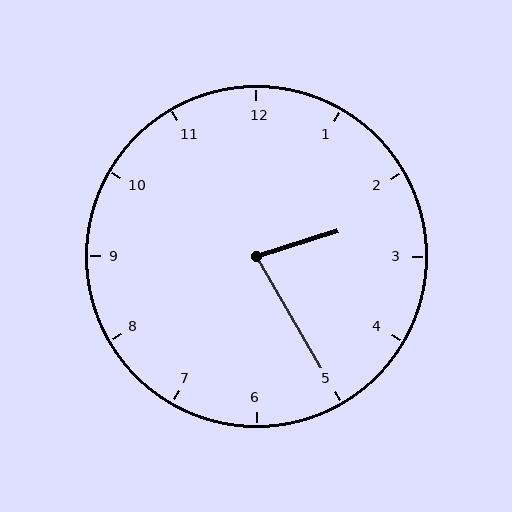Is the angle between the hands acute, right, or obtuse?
It is acute.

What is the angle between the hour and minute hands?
Approximately 78 degrees.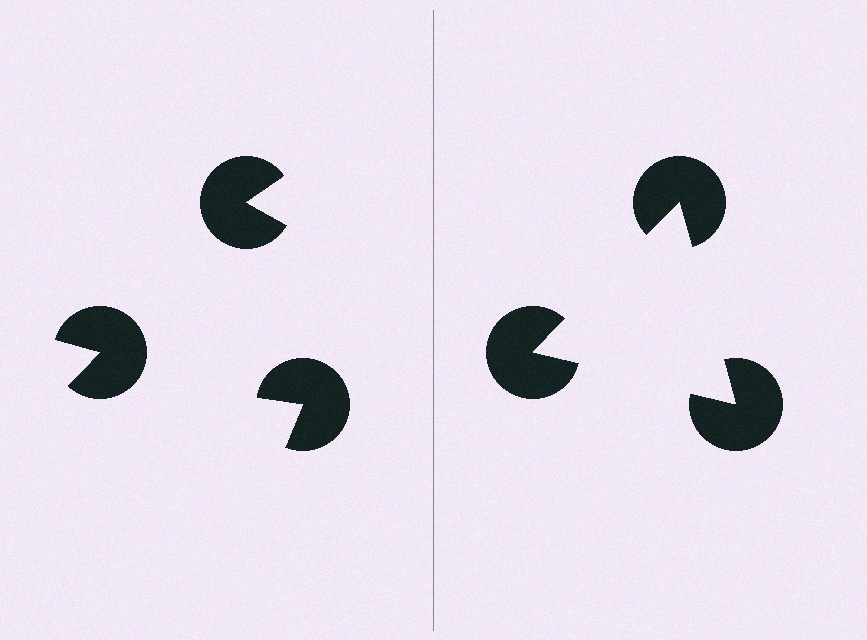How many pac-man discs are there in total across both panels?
6 — 3 on each side.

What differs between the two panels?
The pac-man discs are positioned identically on both sides; only the wedge orientations differ. On the right they align to a triangle; on the left they are misaligned.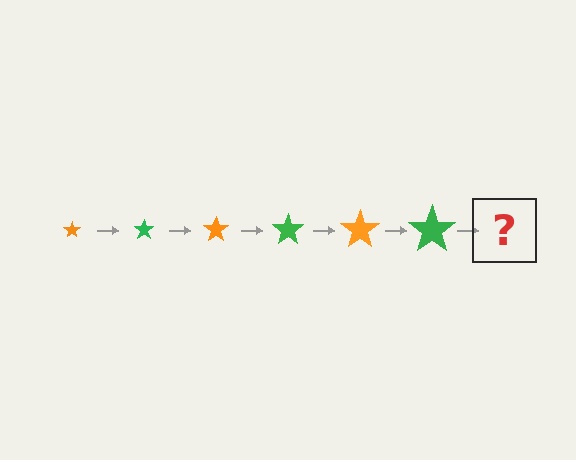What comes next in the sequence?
The next element should be an orange star, larger than the previous one.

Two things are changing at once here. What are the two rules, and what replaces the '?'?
The two rules are that the star grows larger each step and the color cycles through orange and green. The '?' should be an orange star, larger than the previous one.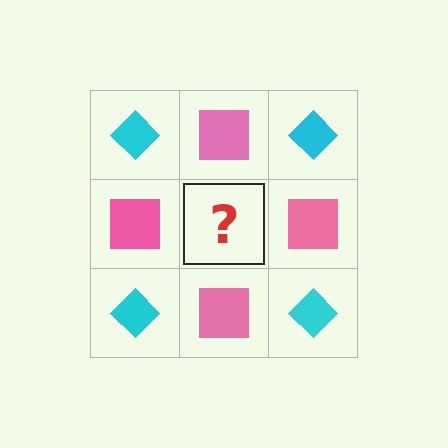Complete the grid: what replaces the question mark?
The question mark should be replaced with a cyan diamond.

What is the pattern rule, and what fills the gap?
The rule is that it alternates cyan diamond and pink square in a checkerboard pattern. The gap should be filled with a cyan diamond.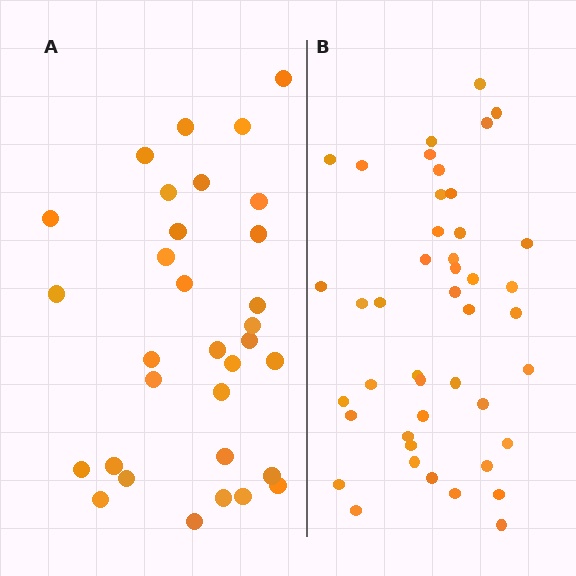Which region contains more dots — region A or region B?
Region B (the right region) has more dots.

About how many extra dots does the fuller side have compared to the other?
Region B has roughly 12 or so more dots than region A.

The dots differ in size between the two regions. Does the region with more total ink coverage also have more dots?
No. Region A has more total ink coverage because its dots are larger, but region B actually contains more individual dots. Total area can be misleading — the number of items is what matters here.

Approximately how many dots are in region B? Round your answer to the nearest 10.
About 40 dots. (The exact count is 44, which rounds to 40.)